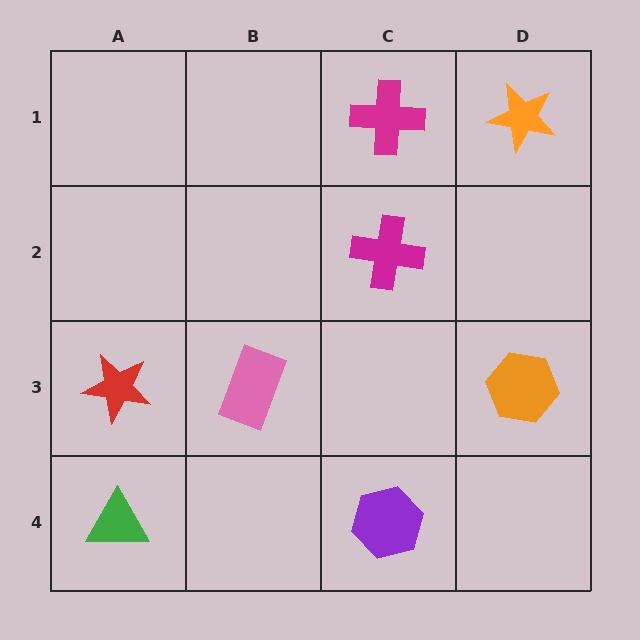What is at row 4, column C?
A purple hexagon.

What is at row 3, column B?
A pink rectangle.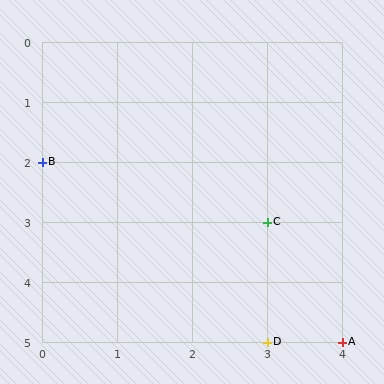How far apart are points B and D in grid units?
Points B and D are 3 columns and 3 rows apart (about 4.2 grid units diagonally).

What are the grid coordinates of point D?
Point D is at grid coordinates (3, 5).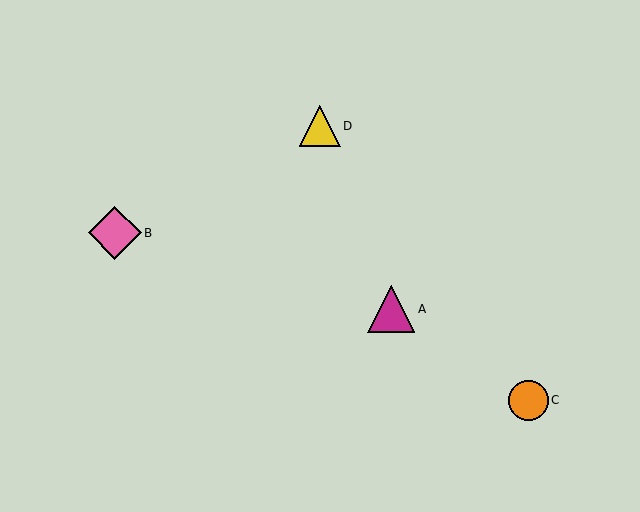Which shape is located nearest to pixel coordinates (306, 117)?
The yellow triangle (labeled D) at (320, 126) is nearest to that location.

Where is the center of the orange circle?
The center of the orange circle is at (529, 400).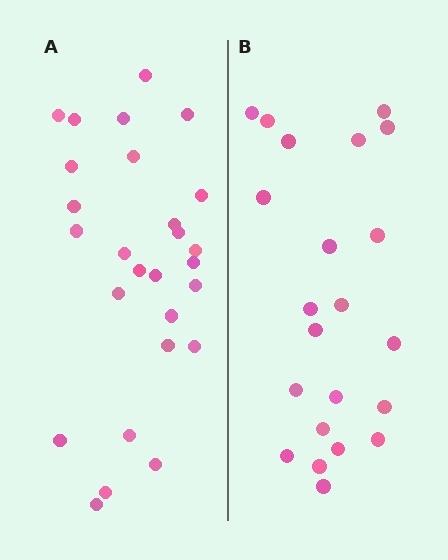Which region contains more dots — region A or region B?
Region A (the left region) has more dots.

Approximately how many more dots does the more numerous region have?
Region A has about 5 more dots than region B.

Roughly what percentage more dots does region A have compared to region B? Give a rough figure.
About 25% more.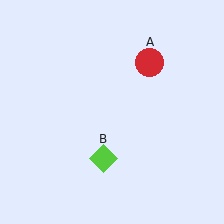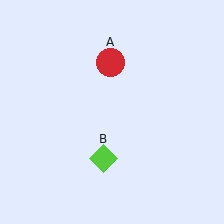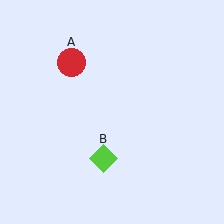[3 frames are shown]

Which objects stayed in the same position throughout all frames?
Lime diamond (object B) remained stationary.